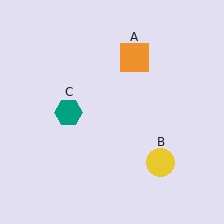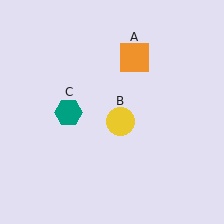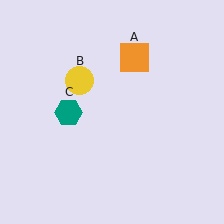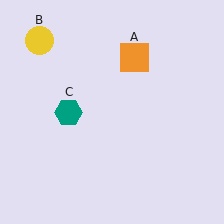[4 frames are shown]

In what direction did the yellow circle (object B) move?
The yellow circle (object B) moved up and to the left.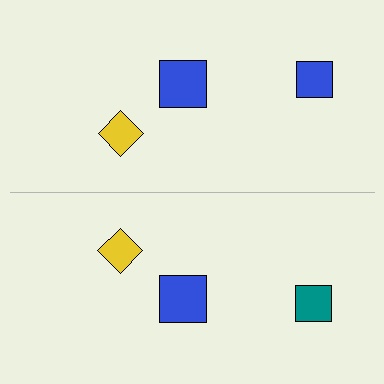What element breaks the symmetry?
The teal square on the bottom side breaks the symmetry — its mirror counterpart is blue.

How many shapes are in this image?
There are 6 shapes in this image.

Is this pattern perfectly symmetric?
No, the pattern is not perfectly symmetric. The teal square on the bottom side breaks the symmetry — its mirror counterpart is blue.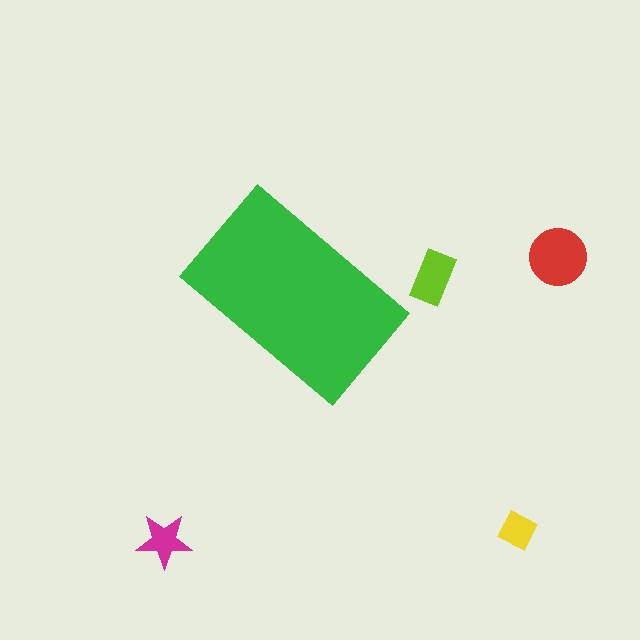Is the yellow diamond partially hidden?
No, the yellow diamond is fully visible.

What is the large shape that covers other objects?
A green rectangle.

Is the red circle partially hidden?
No, the red circle is fully visible.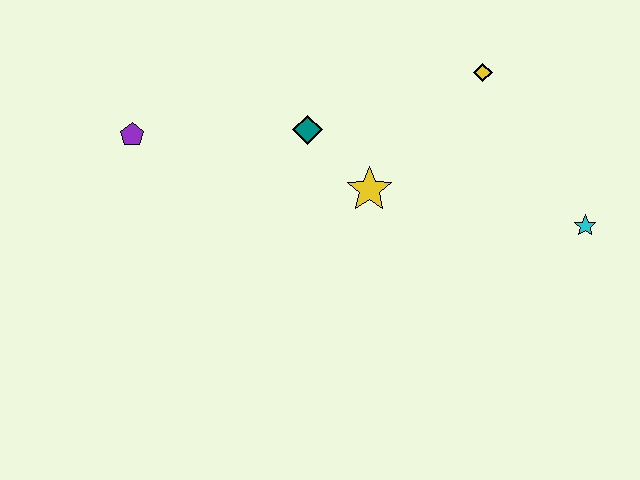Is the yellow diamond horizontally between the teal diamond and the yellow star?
No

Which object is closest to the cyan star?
The yellow diamond is closest to the cyan star.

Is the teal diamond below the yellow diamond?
Yes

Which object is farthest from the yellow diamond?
The purple pentagon is farthest from the yellow diamond.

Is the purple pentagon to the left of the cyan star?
Yes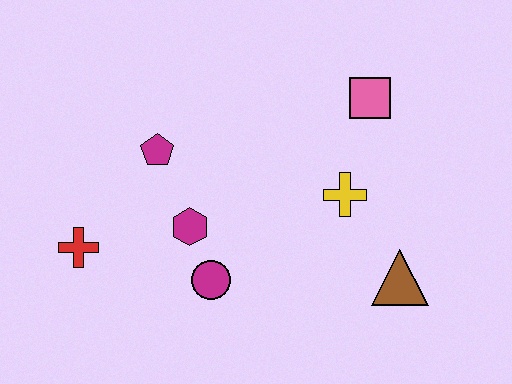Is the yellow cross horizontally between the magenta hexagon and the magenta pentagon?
No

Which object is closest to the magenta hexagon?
The magenta circle is closest to the magenta hexagon.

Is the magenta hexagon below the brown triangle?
No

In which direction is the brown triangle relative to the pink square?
The brown triangle is below the pink square.